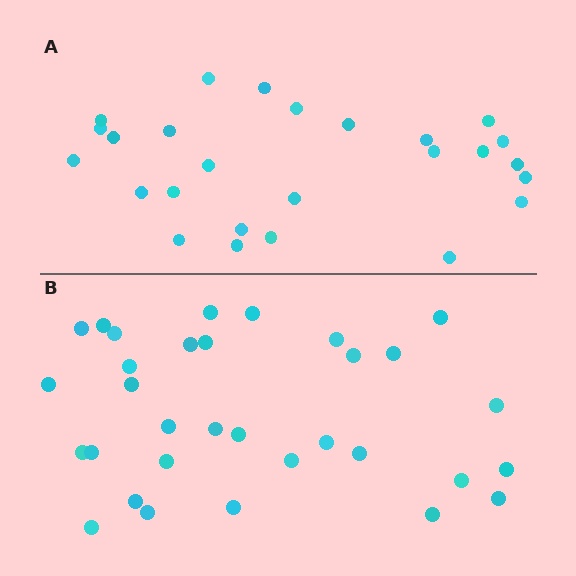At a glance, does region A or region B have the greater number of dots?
Region B (the bottom region) has more dots.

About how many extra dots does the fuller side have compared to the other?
Region B has about 6 more dots than region A.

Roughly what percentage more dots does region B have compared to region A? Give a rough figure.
About 25% more.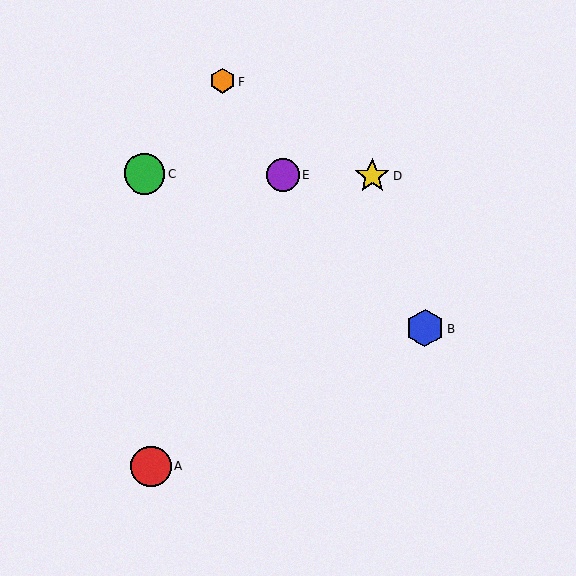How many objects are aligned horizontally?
3 objects (C, D, E) are aligned horizontally.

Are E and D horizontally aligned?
Yes, both are at y≈175.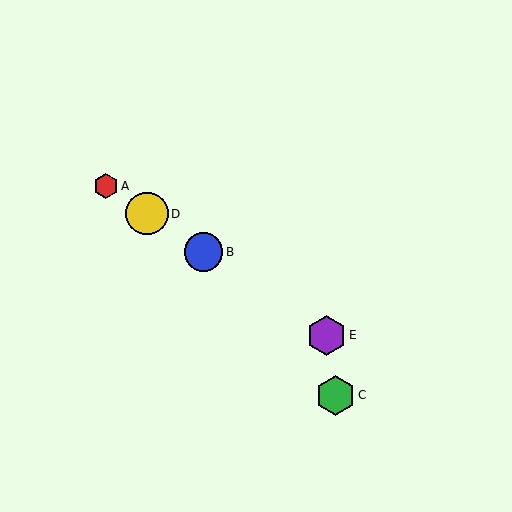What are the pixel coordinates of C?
Object C is at (335, 395).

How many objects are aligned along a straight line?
4 objects (A, B, D, E) are aligned along a straight line.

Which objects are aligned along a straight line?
Objects A, B, D, E are aligned along a straight line.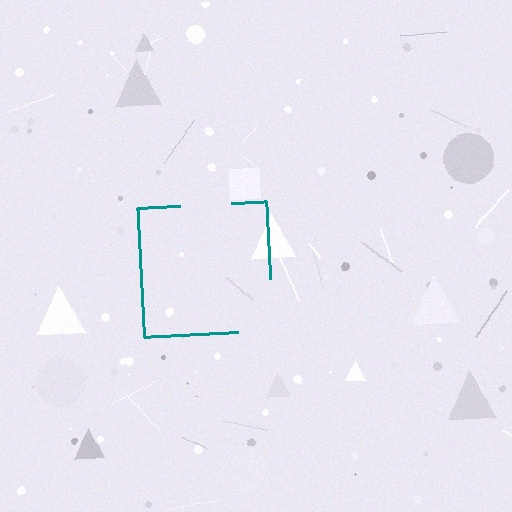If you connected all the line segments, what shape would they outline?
They would outline a square.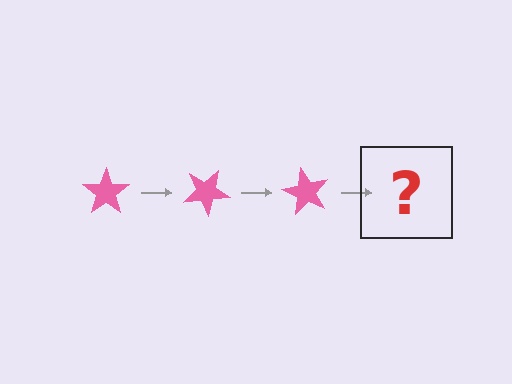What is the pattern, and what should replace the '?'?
The pattern is that the star rotates 30 degrees each step. The '?' should be a pink star rotated 90 degrees.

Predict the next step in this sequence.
The next step is a pink star rotated 90 degrees.